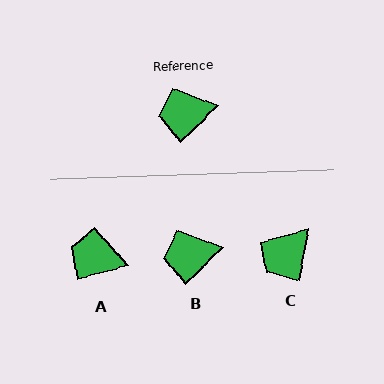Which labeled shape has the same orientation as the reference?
B.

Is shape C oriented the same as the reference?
No, it is off by about 37 degrees.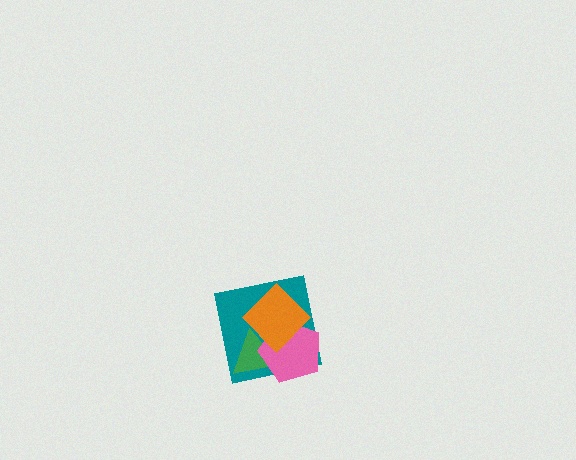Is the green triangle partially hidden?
Yes, it is partially covered by another shape.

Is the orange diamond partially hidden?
No, no other shape covers it.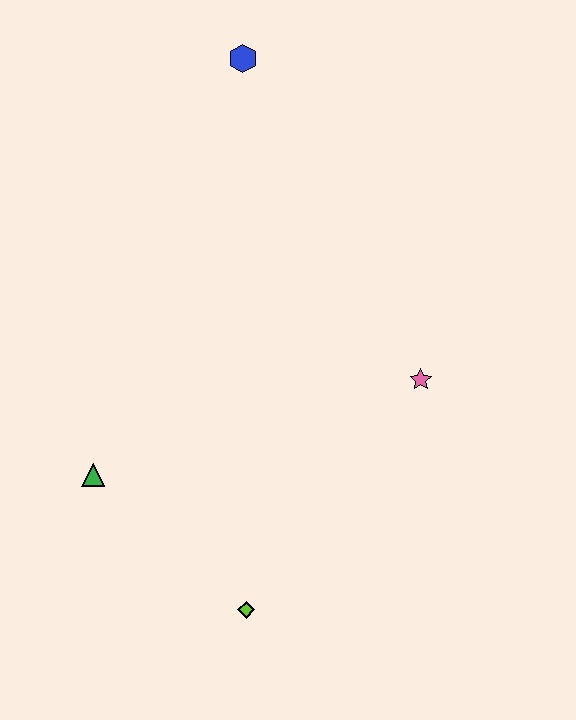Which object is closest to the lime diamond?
The green triangle is closest to the lime diamond.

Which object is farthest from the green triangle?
The blue hexagon is farthest from the green triangle.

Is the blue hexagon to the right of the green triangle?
Yes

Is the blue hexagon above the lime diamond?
Yes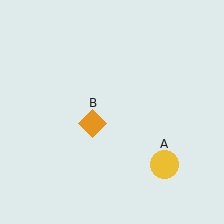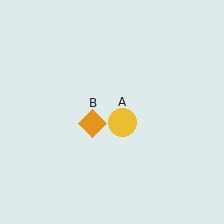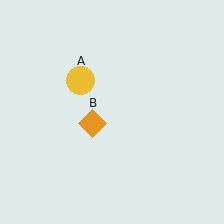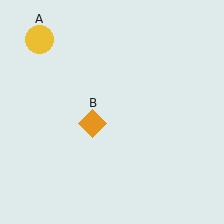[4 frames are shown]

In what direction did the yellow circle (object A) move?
The yellow circle (object A) moved up and to the left.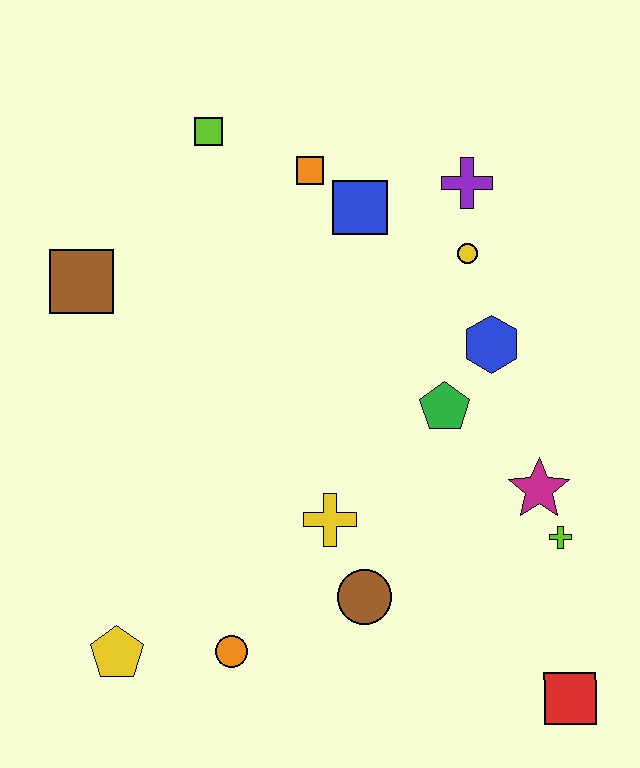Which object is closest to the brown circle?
The yellow cross is closest to the brown circle.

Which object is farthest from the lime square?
The red square is farthest from the lime square.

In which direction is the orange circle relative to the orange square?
The orange circle is below the orange square.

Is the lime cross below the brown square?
Yes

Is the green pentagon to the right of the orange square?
Yes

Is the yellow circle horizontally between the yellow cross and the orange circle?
No